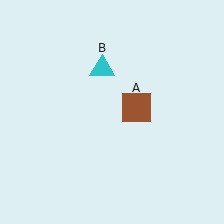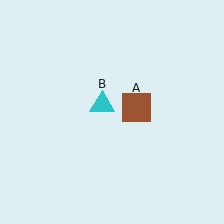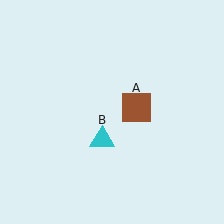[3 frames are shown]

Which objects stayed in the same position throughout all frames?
Brown square (object A) remained stationary.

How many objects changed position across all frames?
1 object changed position: cyan triangle (object B).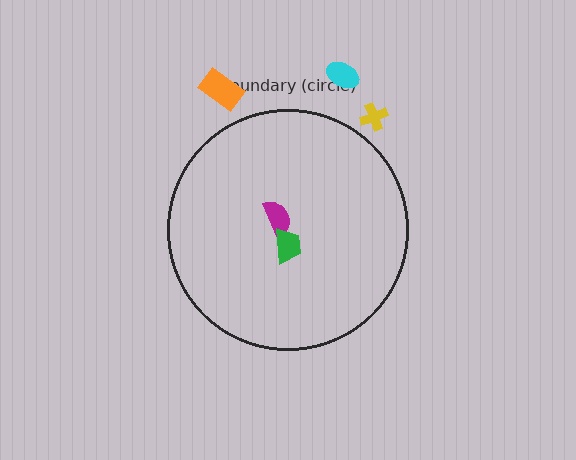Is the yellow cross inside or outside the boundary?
Outside.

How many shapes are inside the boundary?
2 inside, 3 outside.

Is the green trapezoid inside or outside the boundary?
Inside.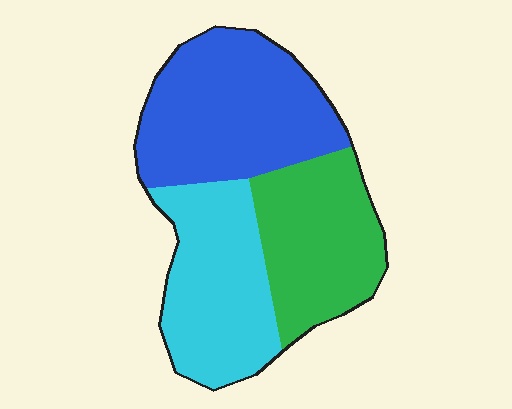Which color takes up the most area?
Blue, at roughly 40%.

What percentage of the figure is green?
Green takes up about one third (1/3) of the figure.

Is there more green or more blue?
Blue.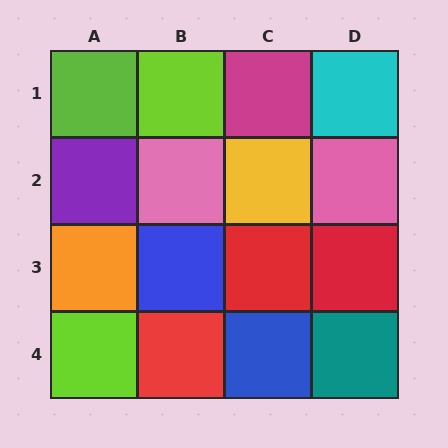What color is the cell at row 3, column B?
Blue.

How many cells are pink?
2 cells are pink.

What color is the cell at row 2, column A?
Purple.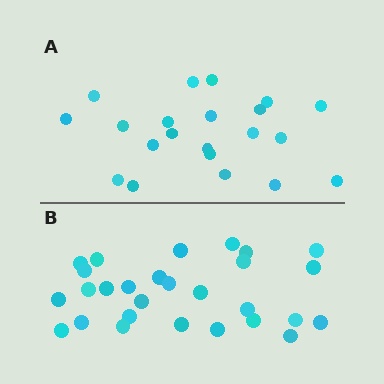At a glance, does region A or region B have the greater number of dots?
Region B (the bottom region) has more dots.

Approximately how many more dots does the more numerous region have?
Region B has roughly 8 or so more dots than region A.